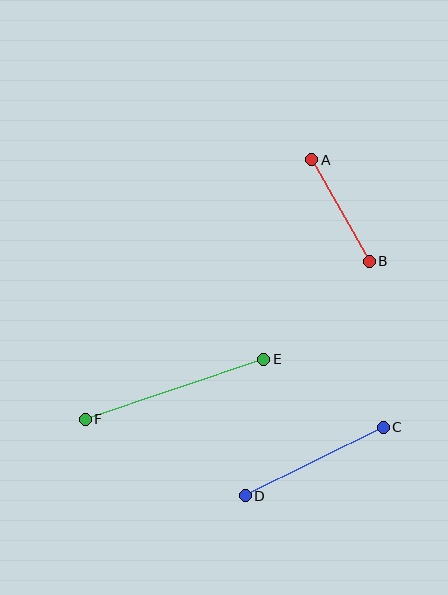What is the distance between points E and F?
The distance is approximately 188 pixels.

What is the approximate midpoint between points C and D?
The midpoint is at approximately (314, 462) pixels.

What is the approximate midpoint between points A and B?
The midpoint is at approximately (340, 210) pixels.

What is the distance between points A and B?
The distance is approximately 117 pixels.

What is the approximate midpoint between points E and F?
The midpoint is at approximately (175, 389) pixels.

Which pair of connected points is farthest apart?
Points E and F are farthest apart.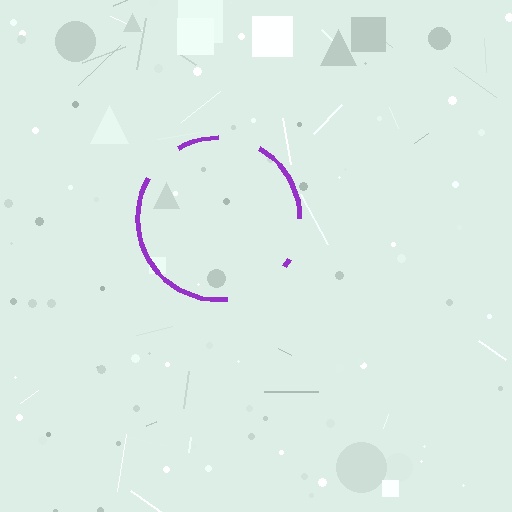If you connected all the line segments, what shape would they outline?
They would outline a circle.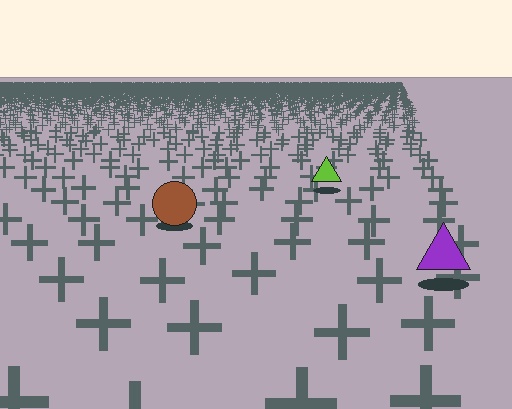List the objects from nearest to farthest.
From nearest to farthest: the purple triangle, the brown circle, the lime triangle.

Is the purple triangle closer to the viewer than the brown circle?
Yes. The purple triangle is closer — you can tell from the texture gradient: the ground texture is coarser near it.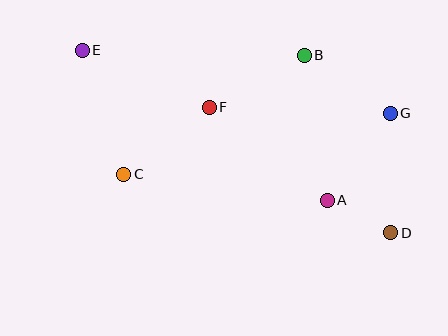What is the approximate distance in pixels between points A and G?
The distance between A and G is approximately 107 pixels.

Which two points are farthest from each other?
Points D and E are farthest from each other.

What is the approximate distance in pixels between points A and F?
The distance between A and F is approximately 150 pixels.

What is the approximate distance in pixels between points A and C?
The distance between A and C is approximately 205 pixels.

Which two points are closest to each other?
Points A and D are closest to each other.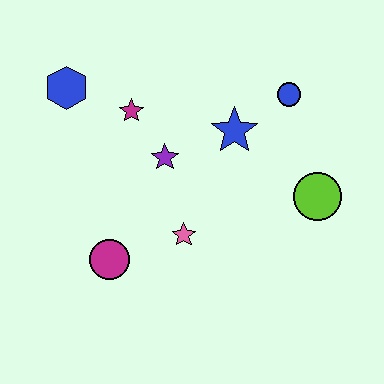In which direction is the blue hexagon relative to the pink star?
The blue hexagon is above the pink star.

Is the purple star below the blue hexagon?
Yes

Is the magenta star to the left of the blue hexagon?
No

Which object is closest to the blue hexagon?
The magenta star is closest to the blue hexagon.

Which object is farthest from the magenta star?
The lime circle is farthest from the magenta star.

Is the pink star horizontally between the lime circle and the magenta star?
Yes